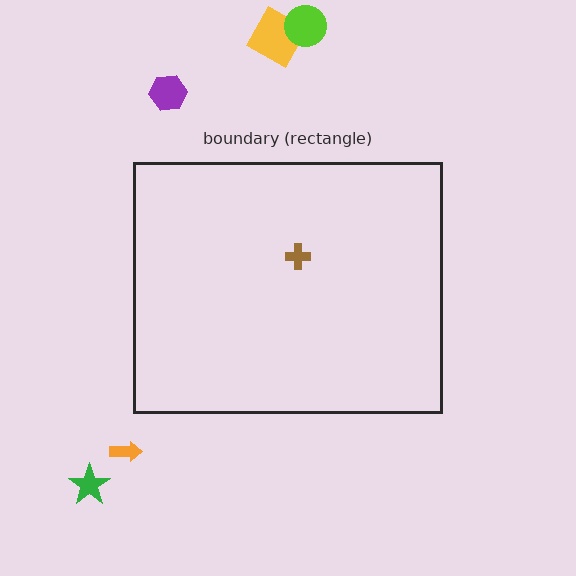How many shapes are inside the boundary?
1 inside, 5 outside.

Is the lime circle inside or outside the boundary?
Outside.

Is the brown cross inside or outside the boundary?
Inside.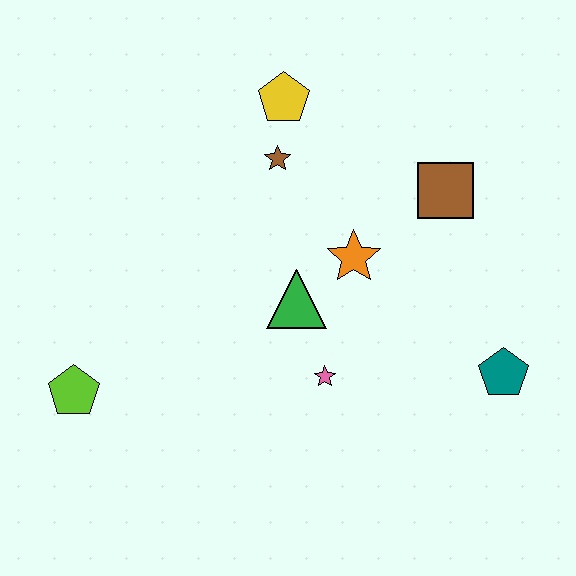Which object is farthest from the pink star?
The yellow pentagon is farthest from the pink star.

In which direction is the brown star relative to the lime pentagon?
The brown star is above the lime pentagon.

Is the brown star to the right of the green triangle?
No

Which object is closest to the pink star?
The green triangle is closest to the pink star.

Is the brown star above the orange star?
Yes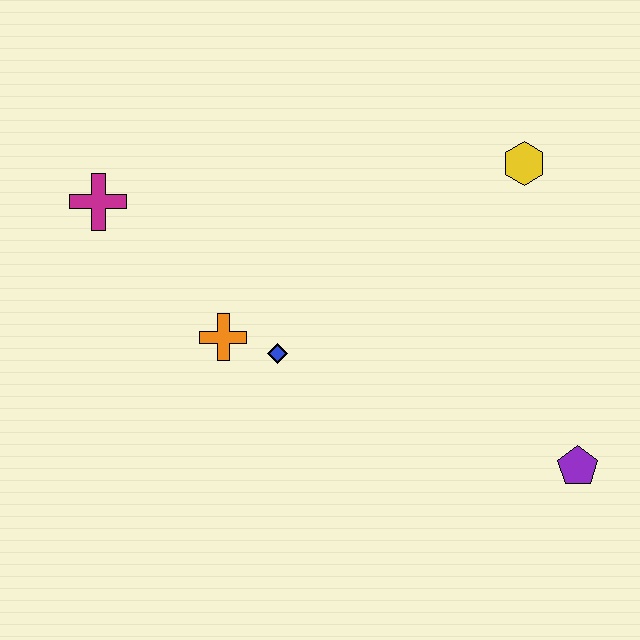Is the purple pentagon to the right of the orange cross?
Yes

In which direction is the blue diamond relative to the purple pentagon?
The blue diamond is to the left of the purple pentagon.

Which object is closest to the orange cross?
The blue diamond is closest to the orange cross.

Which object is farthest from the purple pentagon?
The magenta cross is farthest from the purple pentagon.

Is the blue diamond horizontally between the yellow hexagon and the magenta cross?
Yes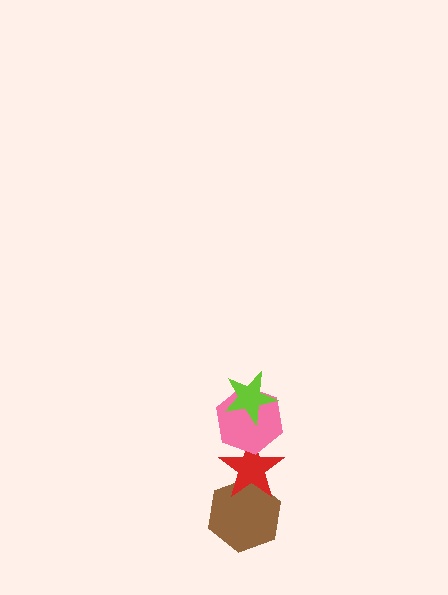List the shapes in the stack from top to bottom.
From top to bottom: the lime star, the pink hexagon, the red star, the brown hexagon.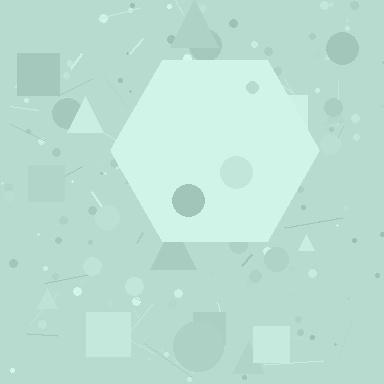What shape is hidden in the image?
A hexagon is hidden in the image.